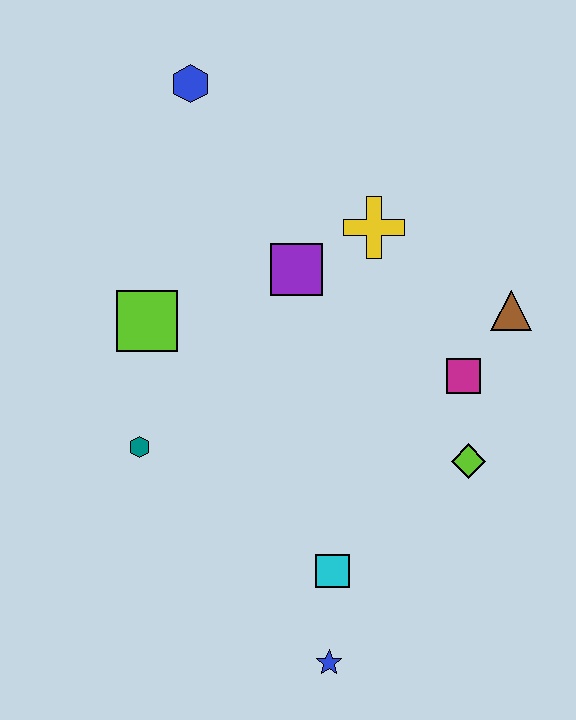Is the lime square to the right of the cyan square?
No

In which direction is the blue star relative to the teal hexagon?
The blue star is below the teal hexagon.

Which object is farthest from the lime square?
The blue star is farthest from the lime square.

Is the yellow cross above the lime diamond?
Yes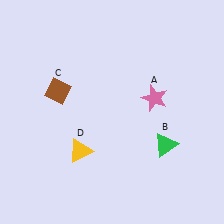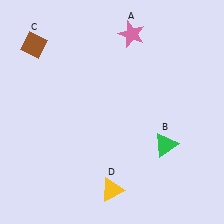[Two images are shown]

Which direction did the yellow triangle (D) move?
The yellow triangle (D) moved down.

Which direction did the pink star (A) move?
The pink star (A) moved up.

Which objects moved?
The objects that moved are: the pink star (A), the brown diamond (C), the yellow triangle (D).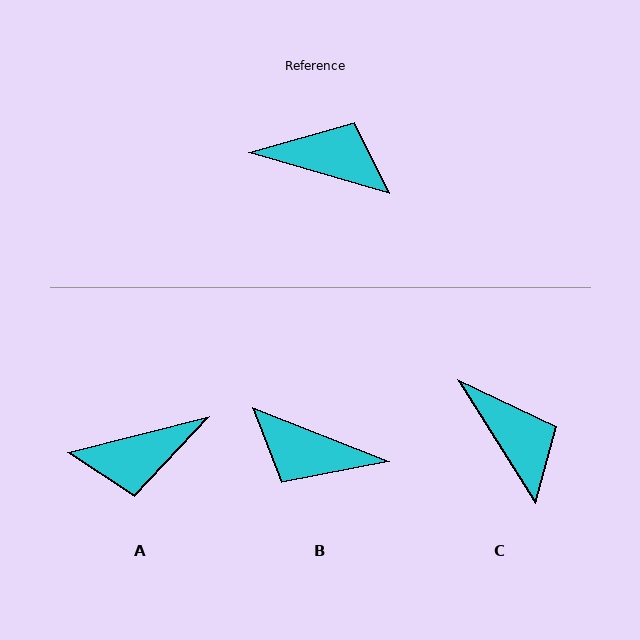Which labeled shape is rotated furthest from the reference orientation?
B, about 175 degrees away.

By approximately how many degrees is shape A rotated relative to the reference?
Approximately 150 degrees clockwise.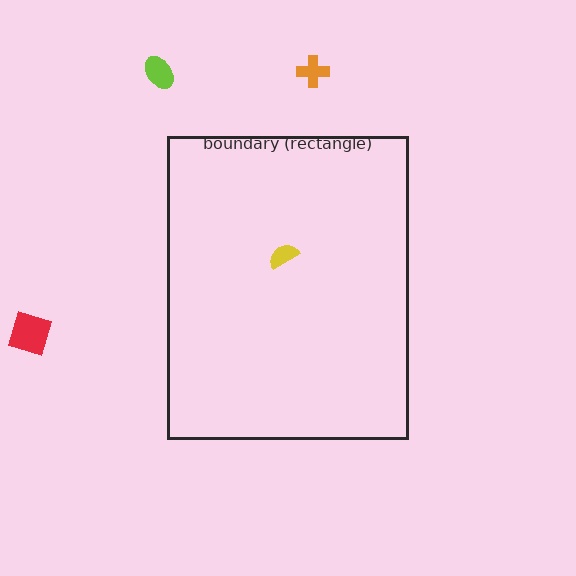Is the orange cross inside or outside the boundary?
Outside.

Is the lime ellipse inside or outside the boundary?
Outside.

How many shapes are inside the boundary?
1 inside, 3 outside.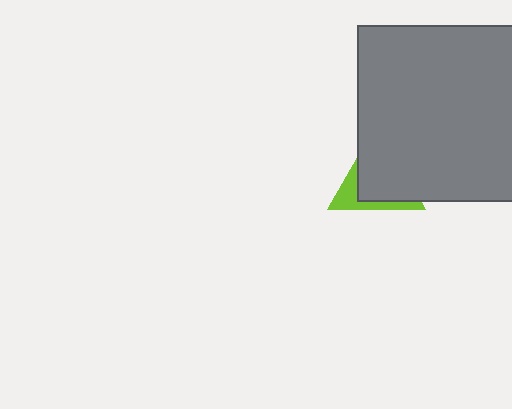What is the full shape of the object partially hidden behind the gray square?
The partially hidden object is a lime triangle.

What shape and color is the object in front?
The object in front is a gray square.